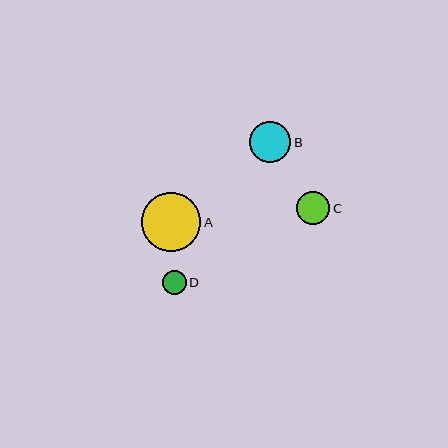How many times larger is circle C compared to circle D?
Circle C is approximately 1.4 times the size of circle D.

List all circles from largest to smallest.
From largest to smallest: A, B, C, D.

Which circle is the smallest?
Circle D is the smallest with a size of approximately 24 pixels.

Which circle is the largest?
Circle A is the largest with a size of approximately 60 pixels.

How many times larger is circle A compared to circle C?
Circle A is approximately 1.8 times the size of circle C.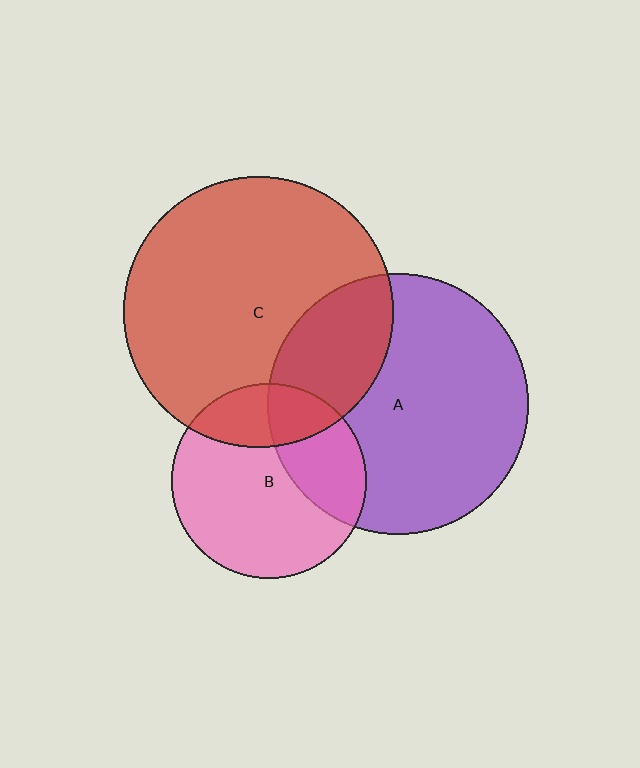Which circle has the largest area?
Circle C (red).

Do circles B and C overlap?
Yes.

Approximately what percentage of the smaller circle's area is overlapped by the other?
Approximately 25%.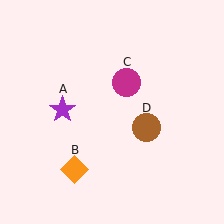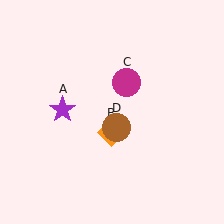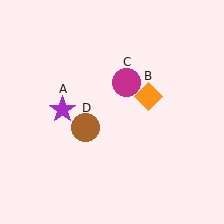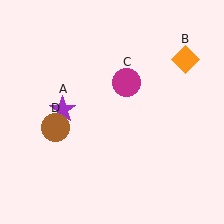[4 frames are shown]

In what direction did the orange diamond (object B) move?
The orange diamond (object B) moved up and to the right.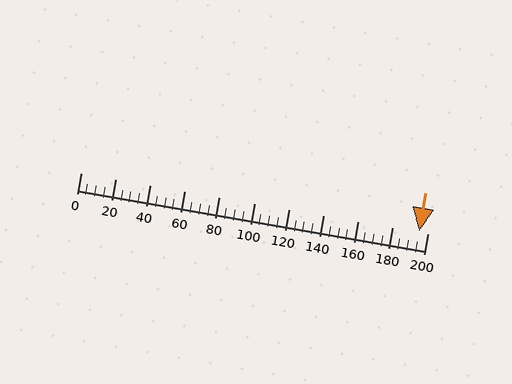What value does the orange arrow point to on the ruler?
The orange arrow points to approximately 195.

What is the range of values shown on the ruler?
The ruler shows values from 0 to 200.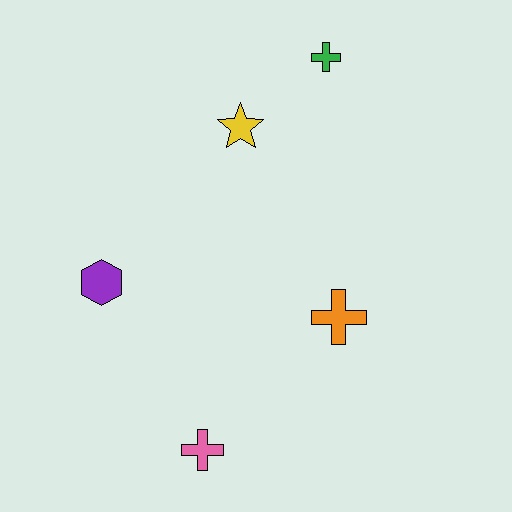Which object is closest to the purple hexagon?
The pink cross is closest to the purple hexagon.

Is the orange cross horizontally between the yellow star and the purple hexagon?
No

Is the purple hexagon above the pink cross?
Yes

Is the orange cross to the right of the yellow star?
Yes